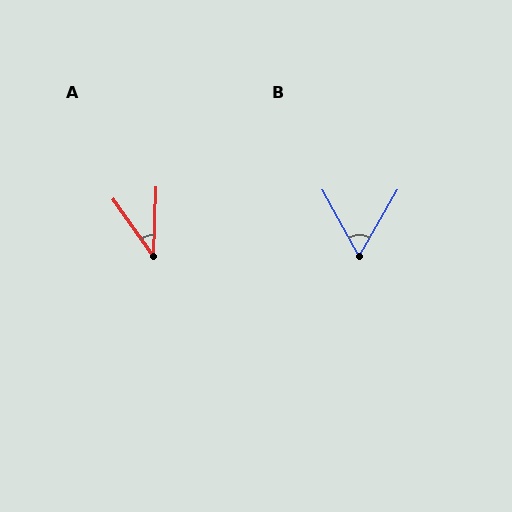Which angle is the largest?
B, at approximately 59 degrees.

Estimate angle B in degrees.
Approximately 59 degrees.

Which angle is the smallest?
A, at approximately 37 degrees.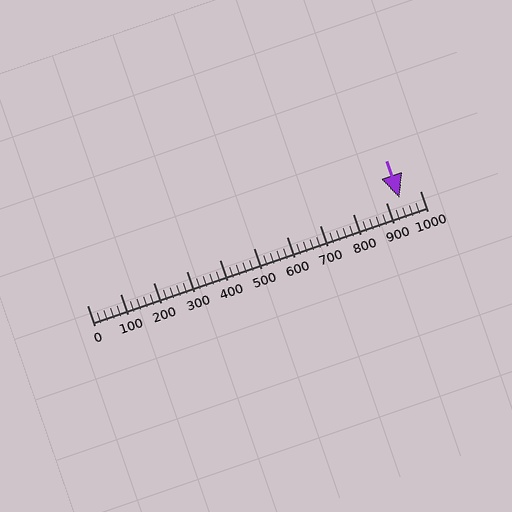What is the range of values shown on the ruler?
The ruler shows values from 0 to 1000.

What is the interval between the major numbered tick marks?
The major tick marks are spaced 100 units apart.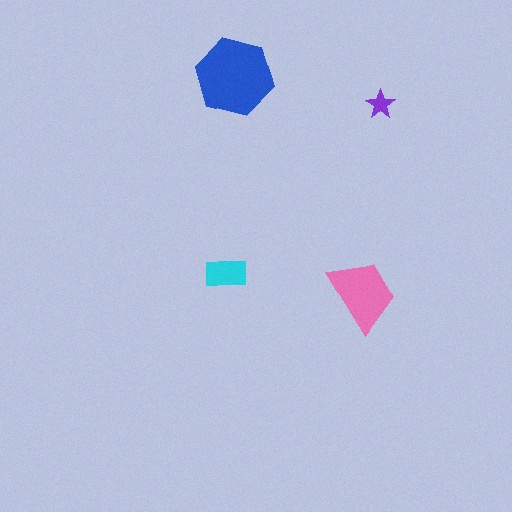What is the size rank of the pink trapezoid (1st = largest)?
2nd.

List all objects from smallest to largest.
The purple star, the cyan rectangle, the pink trapezoid, the blue hexagon.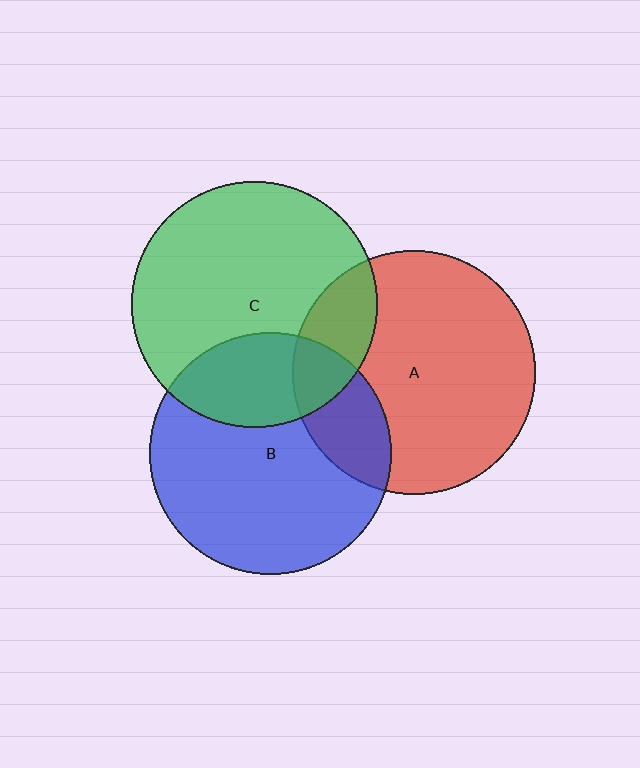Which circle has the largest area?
Circle C (green).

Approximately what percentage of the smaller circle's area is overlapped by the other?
Approximately 30%.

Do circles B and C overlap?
Yes.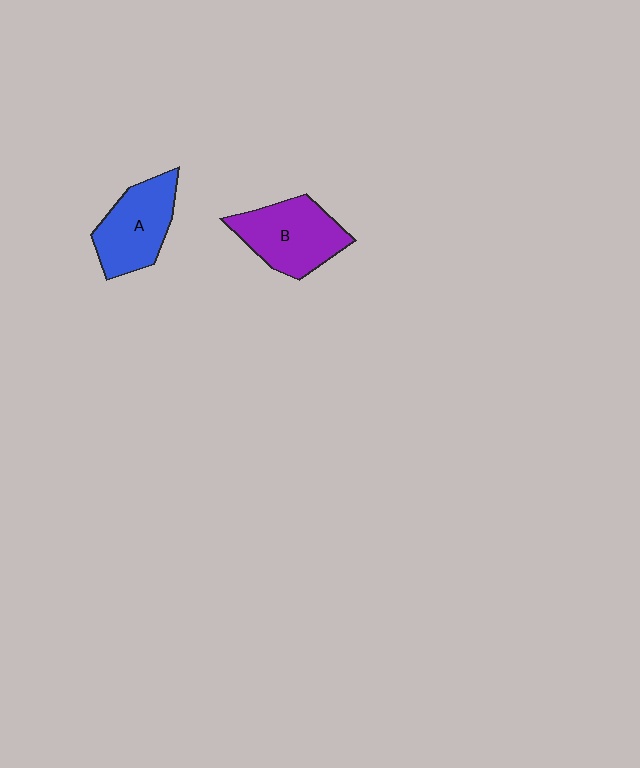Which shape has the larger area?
Shape B (purple).